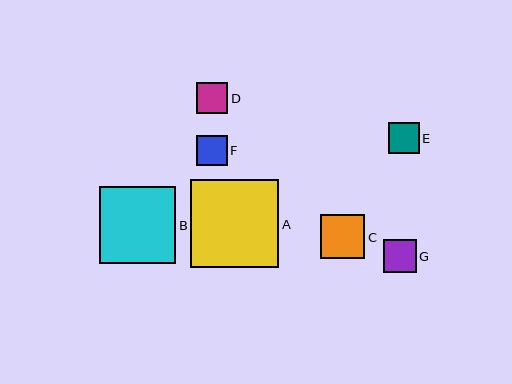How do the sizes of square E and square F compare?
Square E and square F are approximately the same size.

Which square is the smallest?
Square F is the smallest with a size of approximately 30 pixels.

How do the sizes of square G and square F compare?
Square G and square F are approximately the same size.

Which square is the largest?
Square A is the largest with a size of approximately 88 pixels.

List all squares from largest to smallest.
From largest to smallest: A, B, C, G, D, E, F.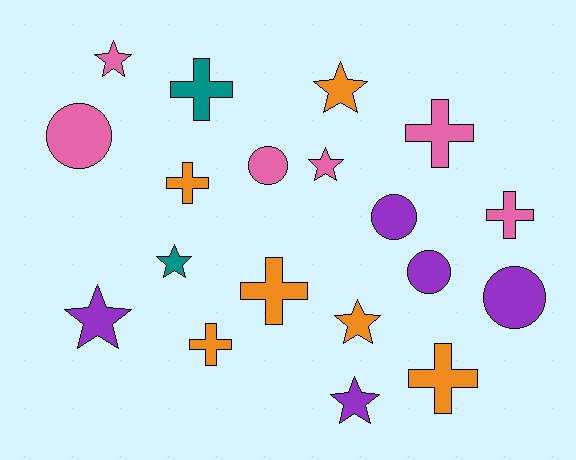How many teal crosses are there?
There is 1 teal cross.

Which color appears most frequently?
Pink, with 6 objects.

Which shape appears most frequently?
Cross, with 7 objects.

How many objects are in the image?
There are 19 objects.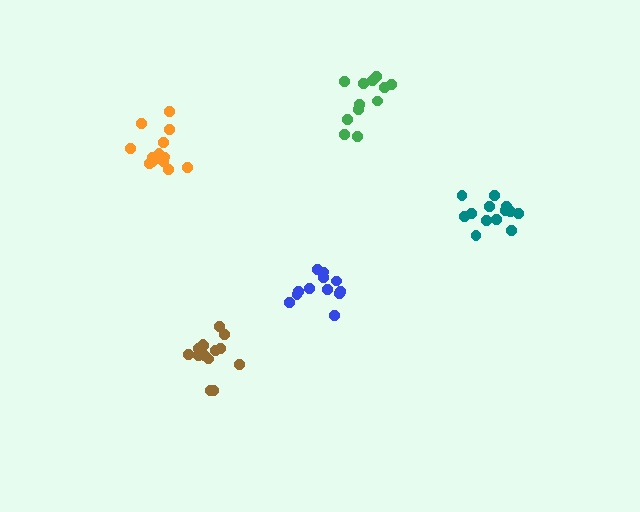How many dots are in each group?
Group 1: 15 dots, Group 2: 12 dots, Group 3: 13 dots, Group 4: 13 dots, Group 5: 13 dots (66 total).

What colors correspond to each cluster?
The clusters are colored: brown, blue, teal, green, orange.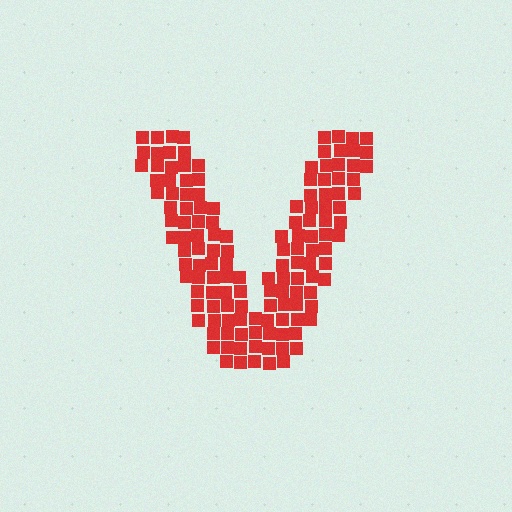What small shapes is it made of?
It is made of small squares.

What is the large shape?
The large shape is the letter V.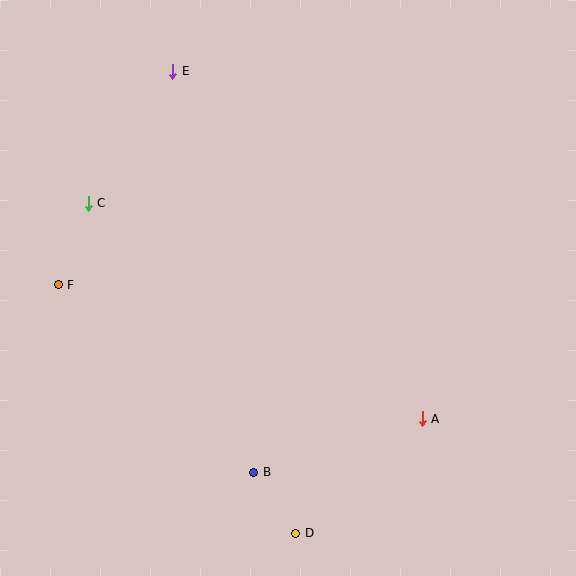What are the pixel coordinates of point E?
Point E is at (173, 71).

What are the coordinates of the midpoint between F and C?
The midpoint between F and C is at (73, 244).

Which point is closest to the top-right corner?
Point E is closest to the top-right corner.